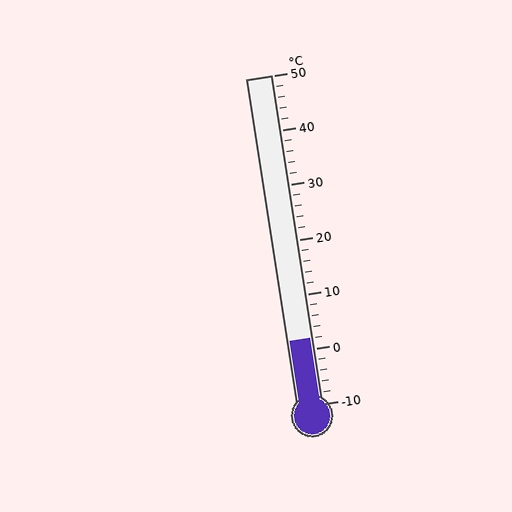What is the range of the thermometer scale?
The thermometer scale ranges from -10°C to 50°C.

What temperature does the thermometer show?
The thermometer shows approximately 2°C.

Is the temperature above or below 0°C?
The temperature is above 0°C.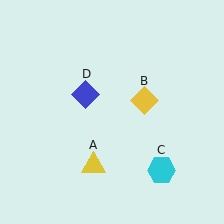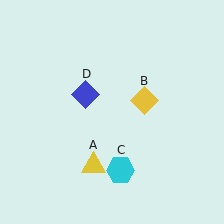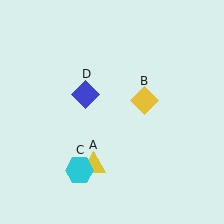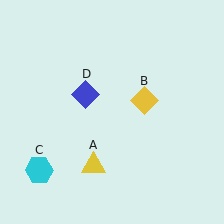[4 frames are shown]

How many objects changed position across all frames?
1 object changed position: cyan hexagon (object C).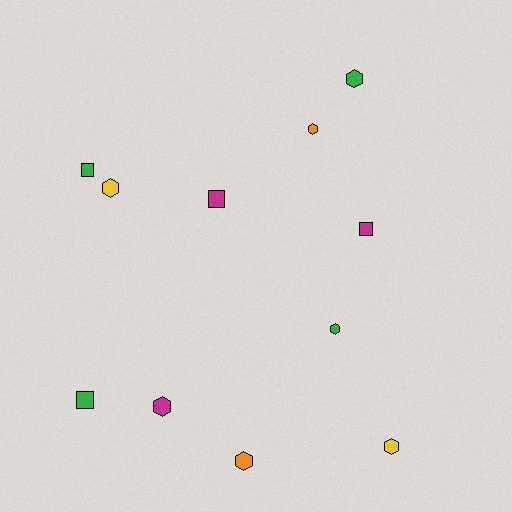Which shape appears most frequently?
Hexagon, with 7 objects.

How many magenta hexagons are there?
There is 1 magenta hexagon.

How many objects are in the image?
There are 11 objects.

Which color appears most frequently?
Green, with 4 objects.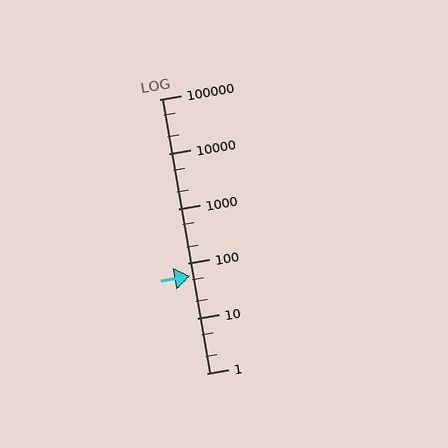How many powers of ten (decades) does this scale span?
The scale spans 5 decades, from 1 to 100000.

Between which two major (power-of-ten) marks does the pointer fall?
The pointer is between 10 and 100.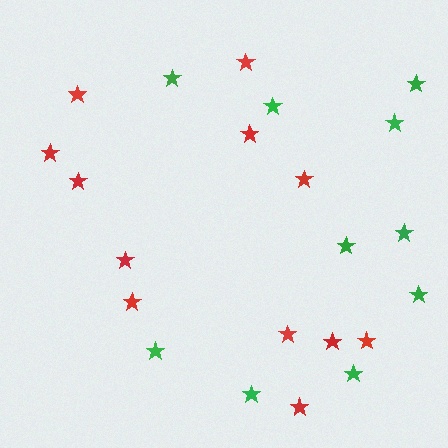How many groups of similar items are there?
There are 2 groups: one group of green stars (10) and one group of red stars (12).